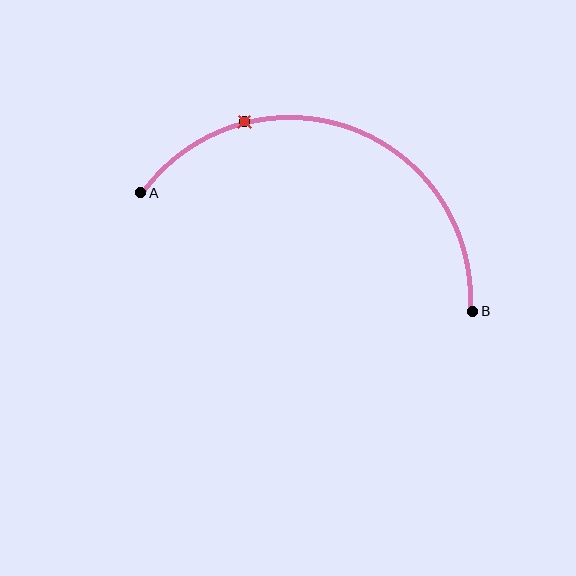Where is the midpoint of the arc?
The arc midpoint is the point on the curve farthest from the straight line joining A and B. It sits above that line.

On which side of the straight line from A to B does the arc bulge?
The arc bulges above the straight line connecting A and B.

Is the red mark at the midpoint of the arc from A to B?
No. The red mark lies on the arc but is closer to endpoint A. The arc midpoint would be at the point on the curve equidistant along the arc from both A and B.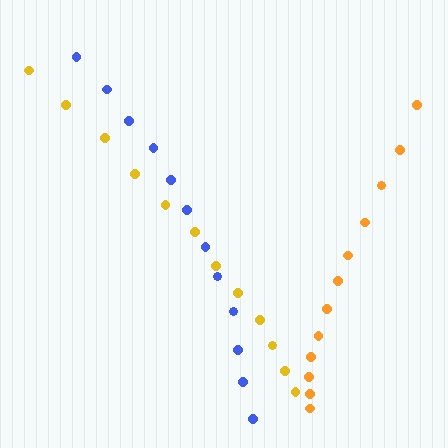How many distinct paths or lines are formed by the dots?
There are 3 distinct paths.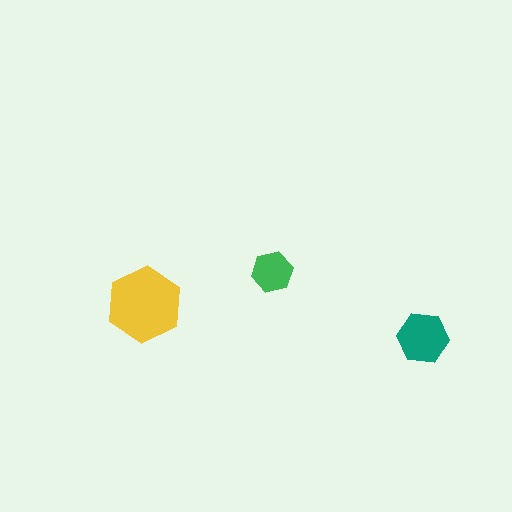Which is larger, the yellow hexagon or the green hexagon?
The yellow one.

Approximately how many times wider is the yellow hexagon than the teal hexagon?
About 1.5 times wider.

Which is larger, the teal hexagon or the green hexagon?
The teal one.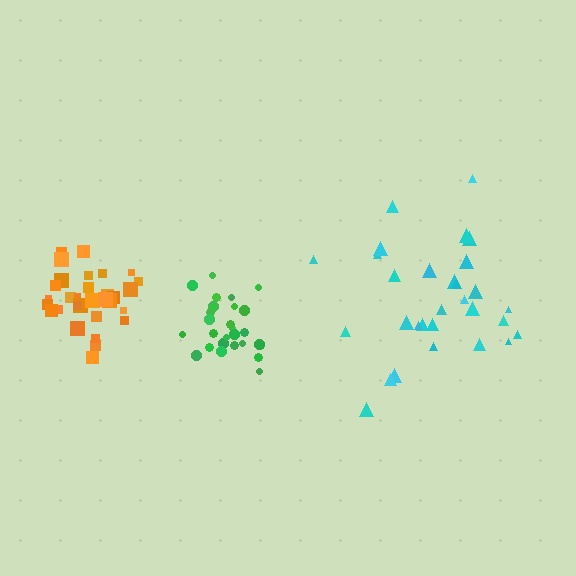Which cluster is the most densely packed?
Orange.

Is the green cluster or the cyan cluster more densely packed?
Green.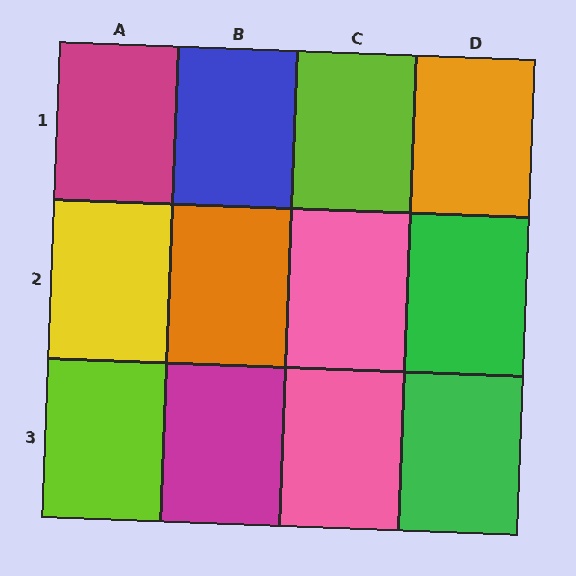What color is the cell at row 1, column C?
Lime.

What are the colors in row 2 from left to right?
Yellow, orange, pink, green.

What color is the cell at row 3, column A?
Lime.